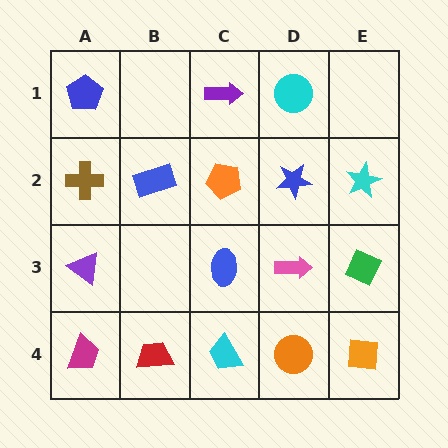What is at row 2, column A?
A brown cross.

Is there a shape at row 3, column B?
No, that cell is empty.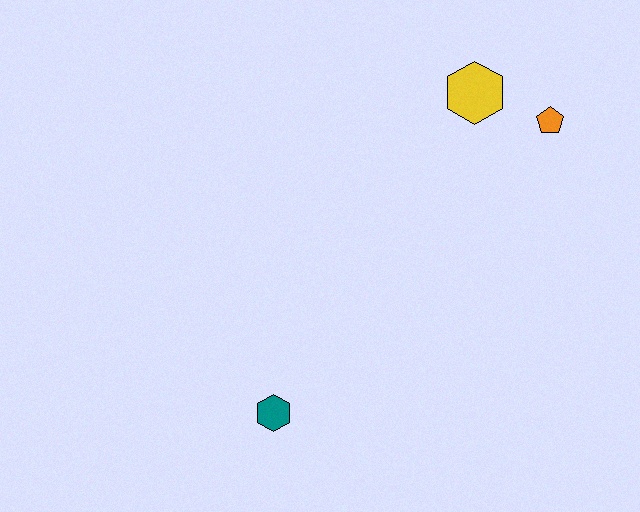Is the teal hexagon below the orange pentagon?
Yes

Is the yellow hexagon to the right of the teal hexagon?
Yes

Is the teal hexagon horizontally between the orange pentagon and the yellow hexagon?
No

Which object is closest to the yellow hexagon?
The orange pentagon is closest to the yellow hexagon.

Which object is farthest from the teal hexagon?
The orange pentagon is farthest from the teal hexagon.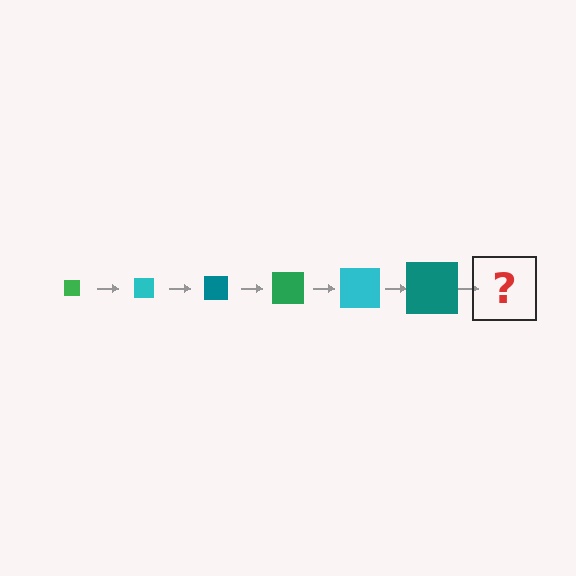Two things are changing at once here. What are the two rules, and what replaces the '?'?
The two rules are that the square grows larger each step and the color cycles through green, cyan, and teal. The '?' should be a green square, larger than the previous one.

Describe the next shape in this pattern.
It should be a green square, larger than the previous one.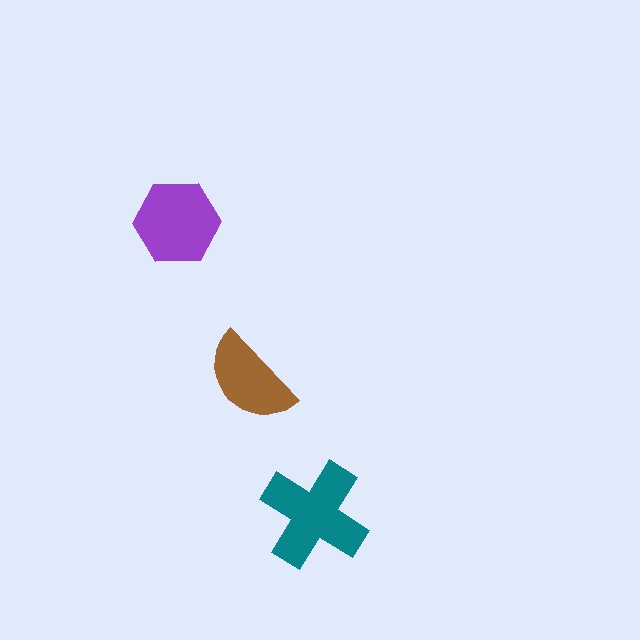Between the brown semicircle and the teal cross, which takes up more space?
The teal cross.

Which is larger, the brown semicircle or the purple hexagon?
The purple hexagon.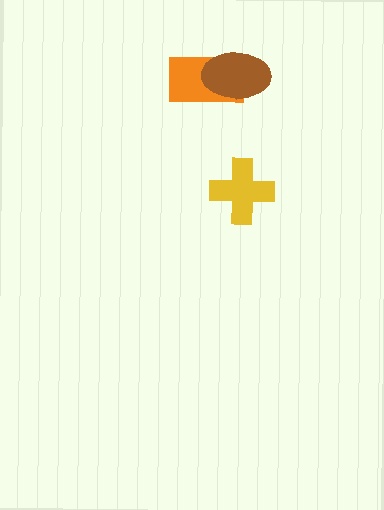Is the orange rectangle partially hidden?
Yes, it is partially covered by another shape.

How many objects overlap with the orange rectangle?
1 object overlaps with the orange rectangle.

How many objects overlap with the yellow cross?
0 objects overlap with the yellow cross.